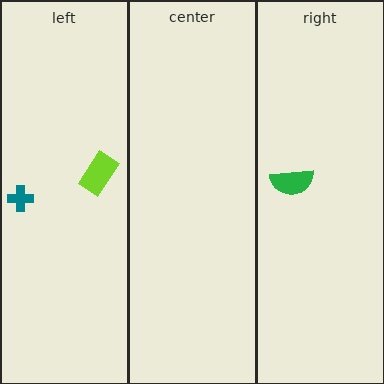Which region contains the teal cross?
The left region.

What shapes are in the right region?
The green semicircle.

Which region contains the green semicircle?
The right region.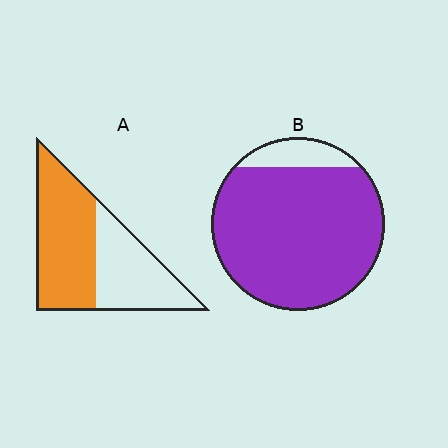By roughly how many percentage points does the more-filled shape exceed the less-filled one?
By roughly 30 percentage points (B over A).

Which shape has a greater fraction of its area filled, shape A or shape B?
Shape B.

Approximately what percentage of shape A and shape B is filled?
A is approximately 55% and B is approximately 90%.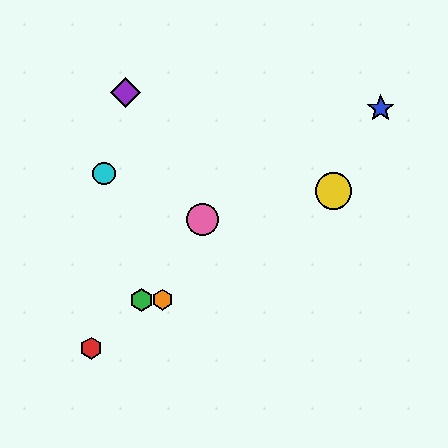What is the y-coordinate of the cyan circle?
The cyan circle is at y≈173.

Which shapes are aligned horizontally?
The green hexagon, the orange hexagon are aligned horizontally.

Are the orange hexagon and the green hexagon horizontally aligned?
Yes, both are at y≈300.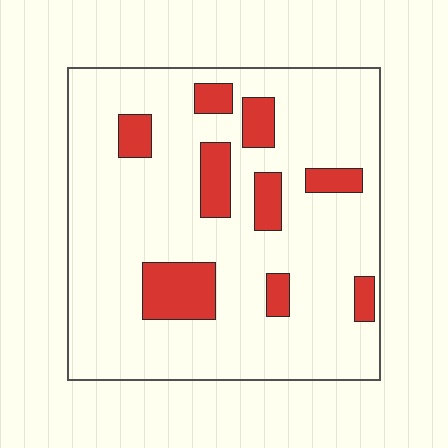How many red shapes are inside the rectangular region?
9.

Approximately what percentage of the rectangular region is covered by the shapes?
Approximately 15%.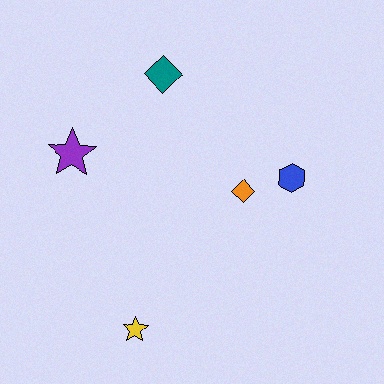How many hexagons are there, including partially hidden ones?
There is 1 hexagon.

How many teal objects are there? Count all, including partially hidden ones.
There is 1 teal object.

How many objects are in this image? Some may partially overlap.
There are 5 objects.